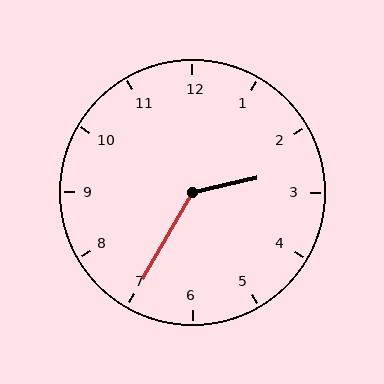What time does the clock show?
2:35.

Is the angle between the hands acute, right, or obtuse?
It is obtuse.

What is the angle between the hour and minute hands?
Approximately 132 degrees.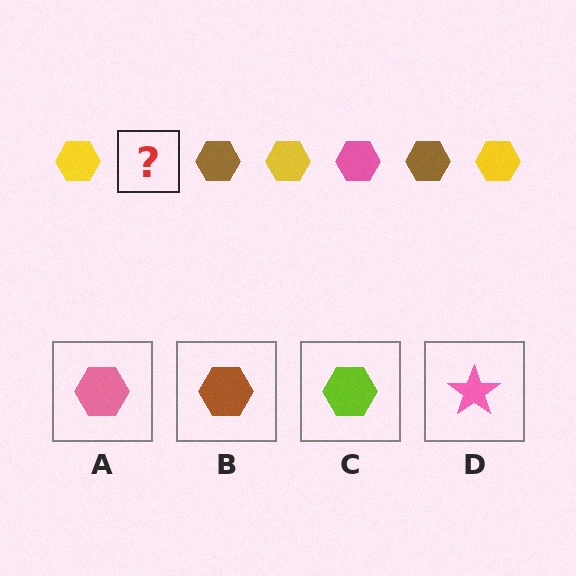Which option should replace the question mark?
Option A.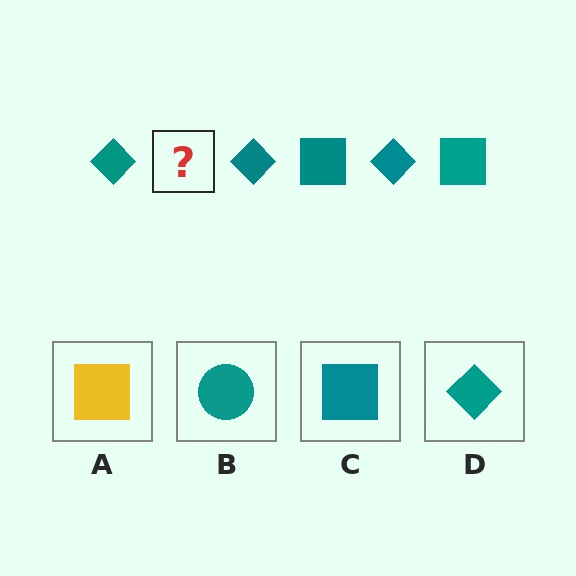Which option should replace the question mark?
Option C.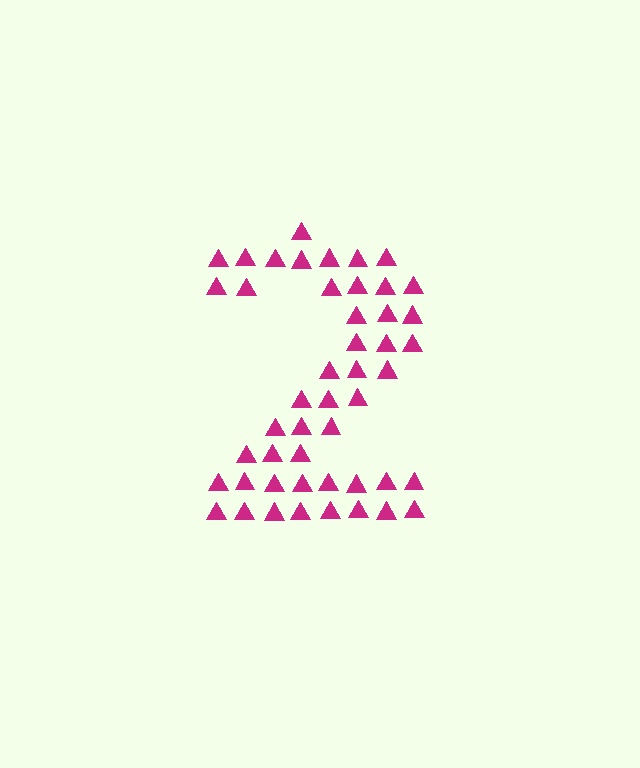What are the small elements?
The small elements are triangles.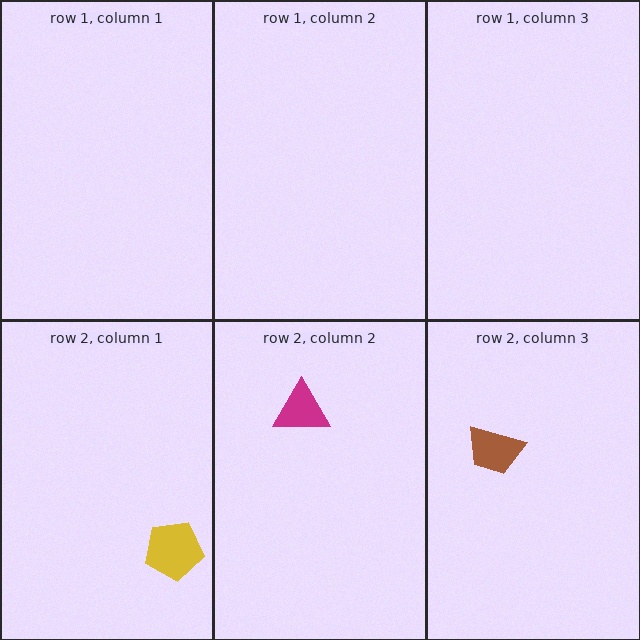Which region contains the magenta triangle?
The row 2, column 2 region.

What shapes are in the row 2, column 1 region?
The yellow pentagon.